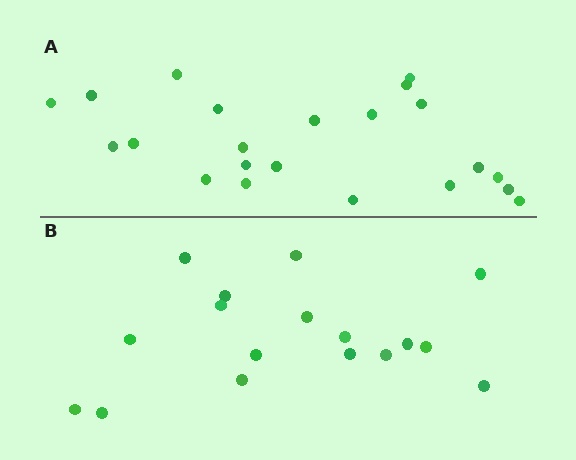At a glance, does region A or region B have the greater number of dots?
Region A (the top region) has more dots.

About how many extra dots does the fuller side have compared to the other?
Region A has about 5 more dots than region B.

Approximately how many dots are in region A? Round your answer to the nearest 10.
About 20 dots. (The exact count is 22, which rounds to 20.)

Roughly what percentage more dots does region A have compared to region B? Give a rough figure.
About 30% more.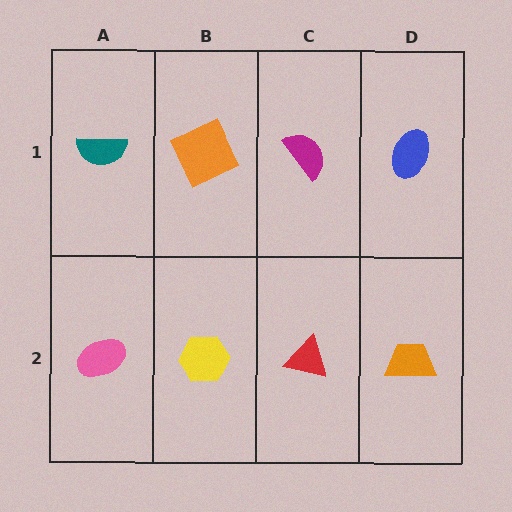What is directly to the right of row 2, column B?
A red triangle.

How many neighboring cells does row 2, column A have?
2.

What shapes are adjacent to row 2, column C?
A magenta semicircle (row 1, column C), a yellow hexagon (row 2, column B), an orange trapezoid (row 2, column D).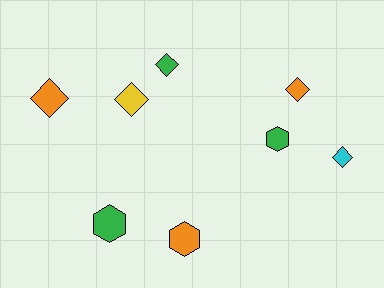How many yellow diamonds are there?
There is 1 yellow diamond.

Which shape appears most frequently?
Diamond, with 5 objects.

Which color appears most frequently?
Green, with 3 objects.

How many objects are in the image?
There are 8 objects.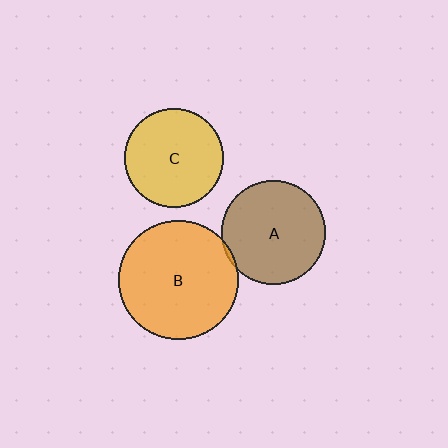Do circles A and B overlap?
Yes.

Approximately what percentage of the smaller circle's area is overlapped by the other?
Approximately 5%.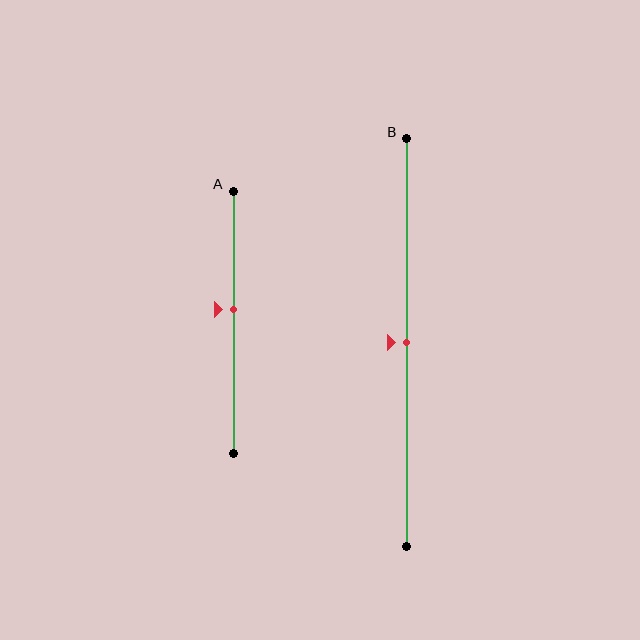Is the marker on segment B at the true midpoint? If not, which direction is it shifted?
Yes, the marker on segment B is at the true midpoint.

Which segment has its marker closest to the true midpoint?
Segment B has its marker closest to the true midpoint.